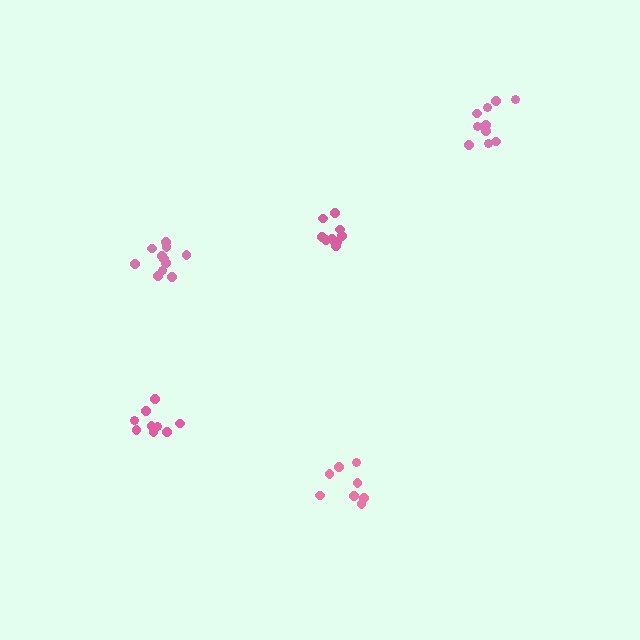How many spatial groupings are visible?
There are 5 spatial groupings.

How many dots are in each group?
Group 1: 9 dots, Group 2: 9 dots, Group 3: 8 dots, Group 4: 11 dots, Group 5: 11 dots (48 total).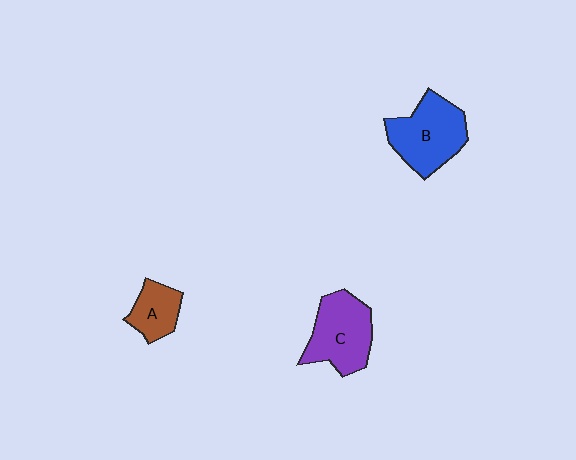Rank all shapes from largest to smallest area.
From largest to smallest: B (blue), C (purple), A (brown).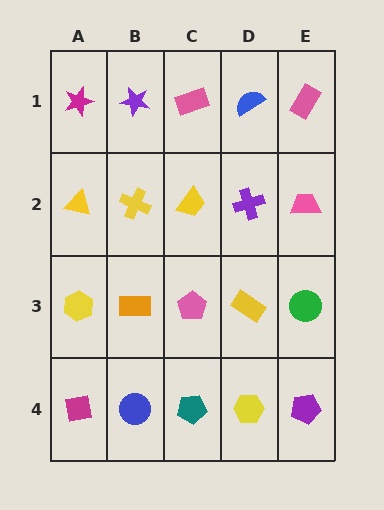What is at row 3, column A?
A yellow hexagon.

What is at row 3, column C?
A pink pentagon.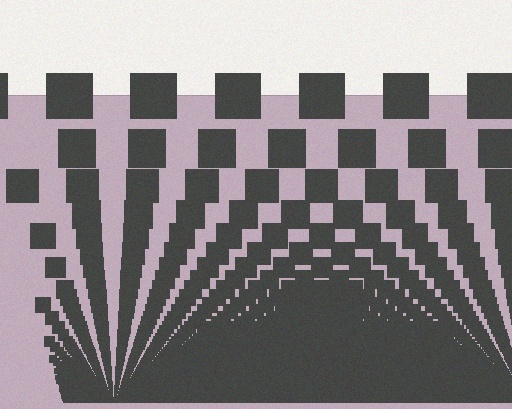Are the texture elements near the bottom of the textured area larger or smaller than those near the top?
Smaller. The gradient is inverted — elements near the bottom are smaller and denser.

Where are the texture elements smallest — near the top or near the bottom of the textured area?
Near the bottom.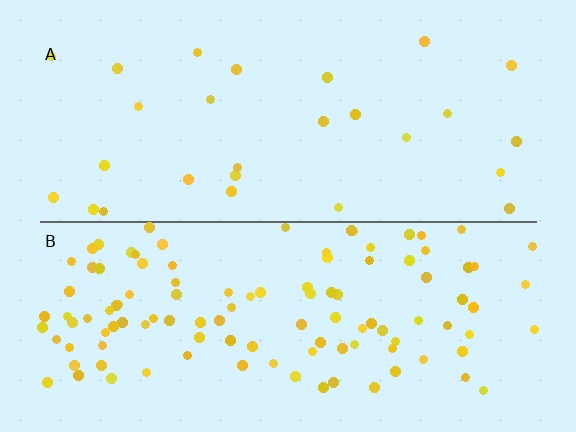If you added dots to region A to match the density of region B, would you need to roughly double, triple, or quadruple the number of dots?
Approximately quadruple.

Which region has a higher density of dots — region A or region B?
B (the bottom).